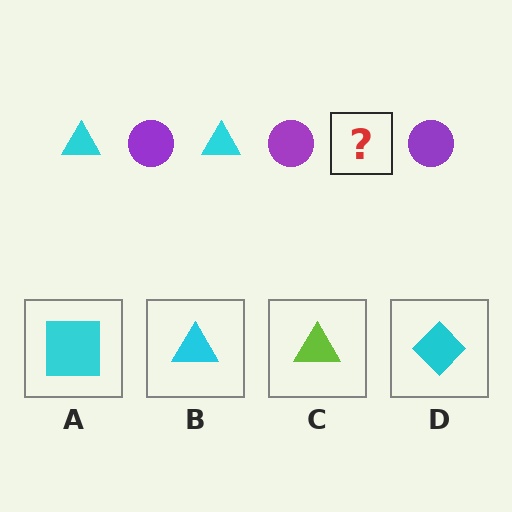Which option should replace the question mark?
Option B.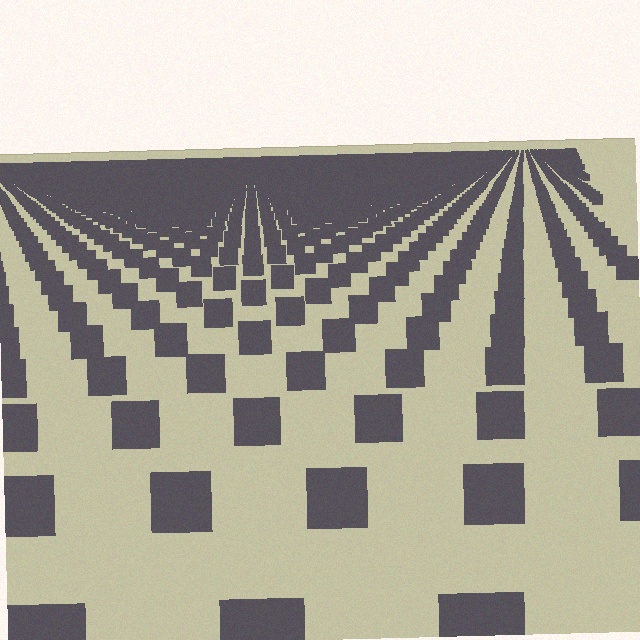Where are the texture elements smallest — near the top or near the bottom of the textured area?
Near the top.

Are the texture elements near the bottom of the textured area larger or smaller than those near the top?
Larger. Near the bottom, elements are closer to the viewer and appear at a bigger on-screen size.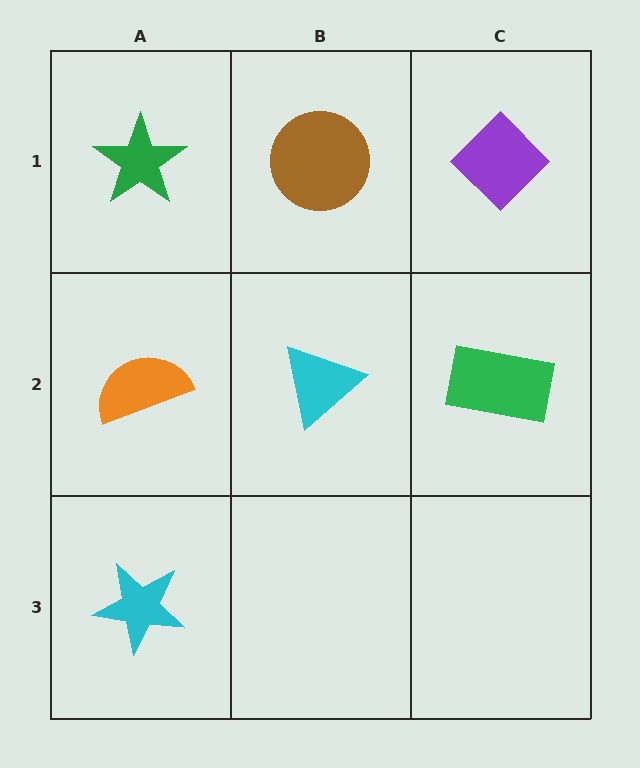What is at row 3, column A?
A cyan star.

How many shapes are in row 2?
3 shapes.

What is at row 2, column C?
A green rectangle.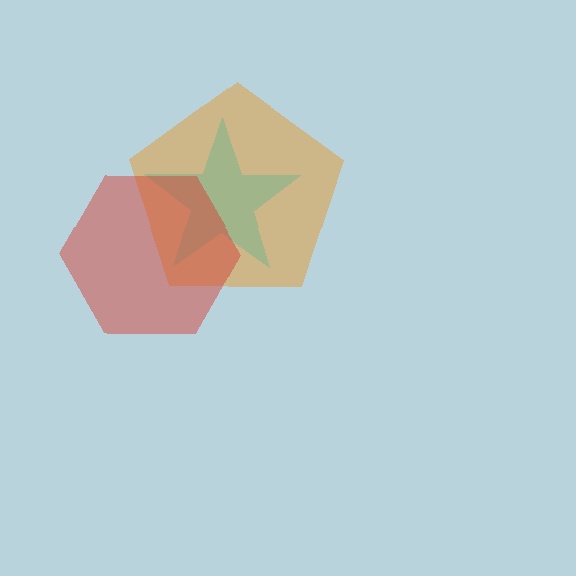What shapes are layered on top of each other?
The layered shapes are: a cyan star, an orange pentagon, a red hexagon.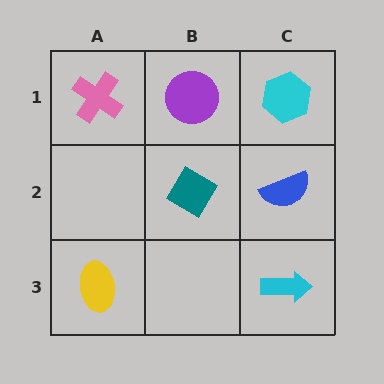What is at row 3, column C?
A cyan arrow.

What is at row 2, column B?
A teal diamond.